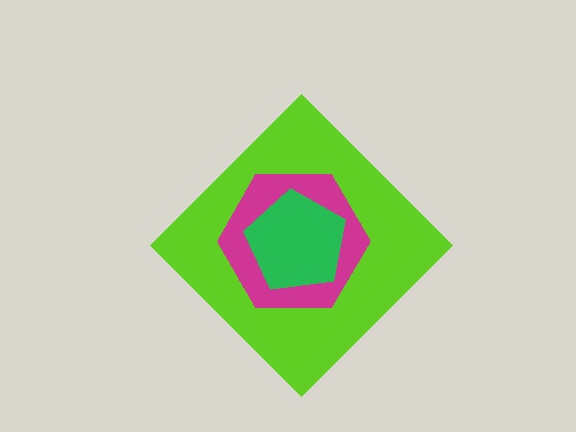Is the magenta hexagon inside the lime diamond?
Yes.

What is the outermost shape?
The lime diamond.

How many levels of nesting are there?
3.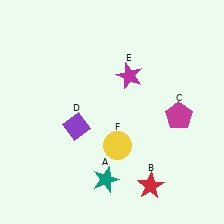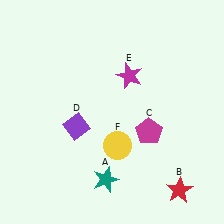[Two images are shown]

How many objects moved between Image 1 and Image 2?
2 objects moved between the two images.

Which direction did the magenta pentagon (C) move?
The magenta pentagon (C) moved left.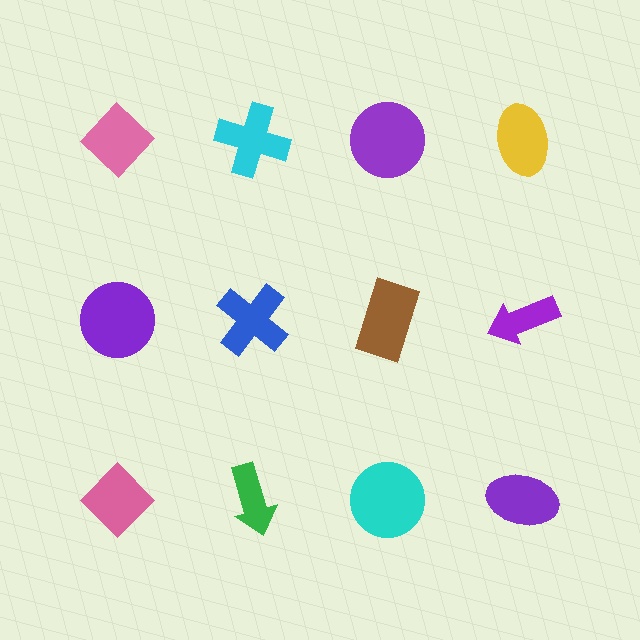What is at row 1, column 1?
A pink diamond.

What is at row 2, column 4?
A purple arrow.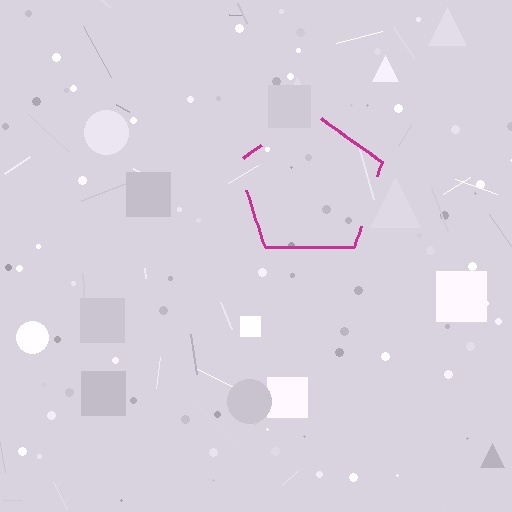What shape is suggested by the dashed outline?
The dashed outline suggests a pentagon.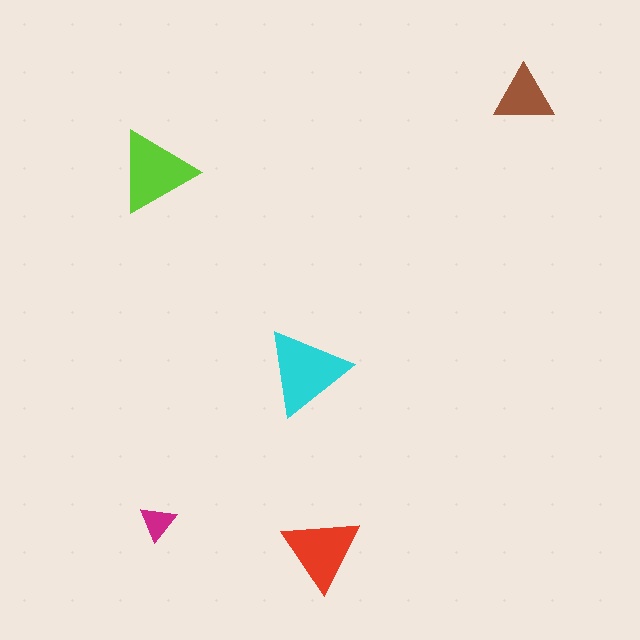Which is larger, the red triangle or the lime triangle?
The lime one.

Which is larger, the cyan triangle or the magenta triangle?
The cyan one.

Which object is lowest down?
The red triangle is bottommost.